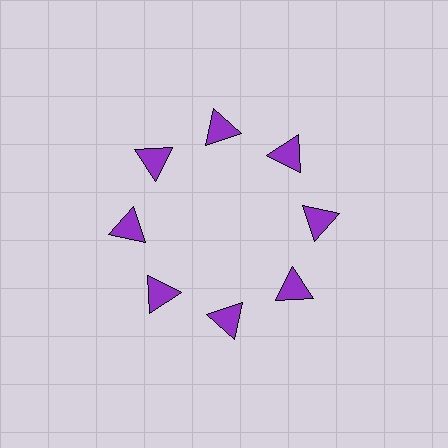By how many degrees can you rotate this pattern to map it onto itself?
The pattern maps onto itself every 45 degrees of rotation.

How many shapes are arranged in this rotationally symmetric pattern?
There are 8 shapes, arranged in 8 groups of 1.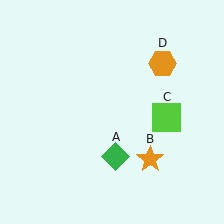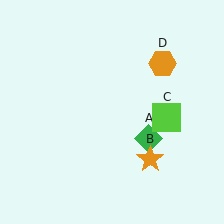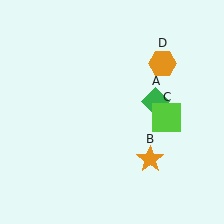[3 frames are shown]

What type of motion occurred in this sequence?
The green diamond (object A) rotated counterclockwise around the center of the scene.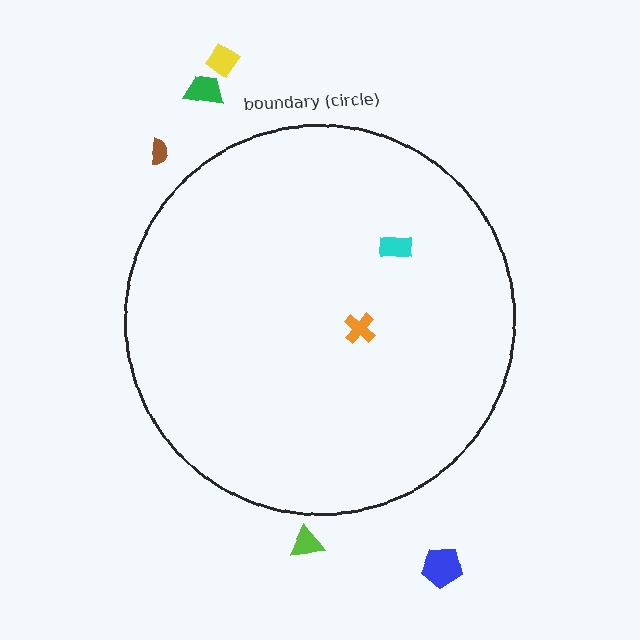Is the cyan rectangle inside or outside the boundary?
Inside.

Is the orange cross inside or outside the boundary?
Inside.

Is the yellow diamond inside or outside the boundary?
Outside.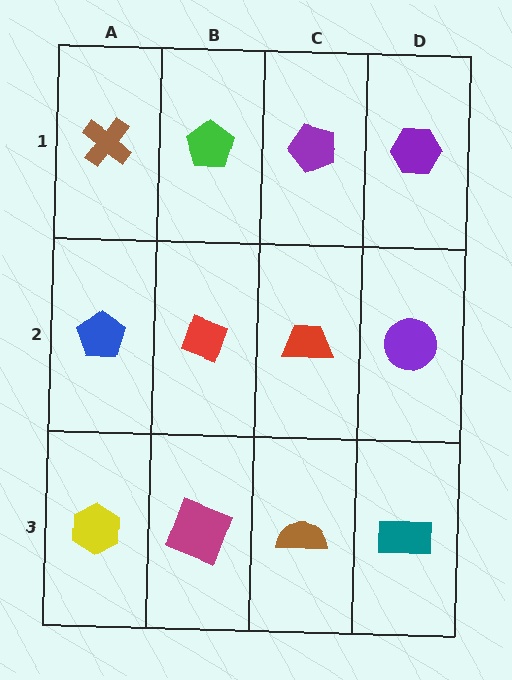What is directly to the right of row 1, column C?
A purple hexagon.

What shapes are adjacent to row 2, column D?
A purple hexagon (row 1, column D), a teal rectangle (row 3, column D), a red trapezoid (row 2, column C).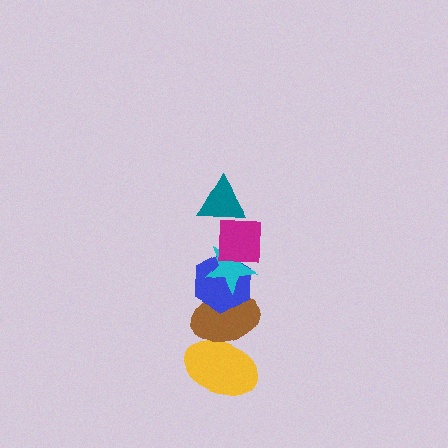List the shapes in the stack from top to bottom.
From top to bottom: the magenta square, the teal triangle, the cyan star, the blue hexagon, the brown ellipse, the yellow ellipse.